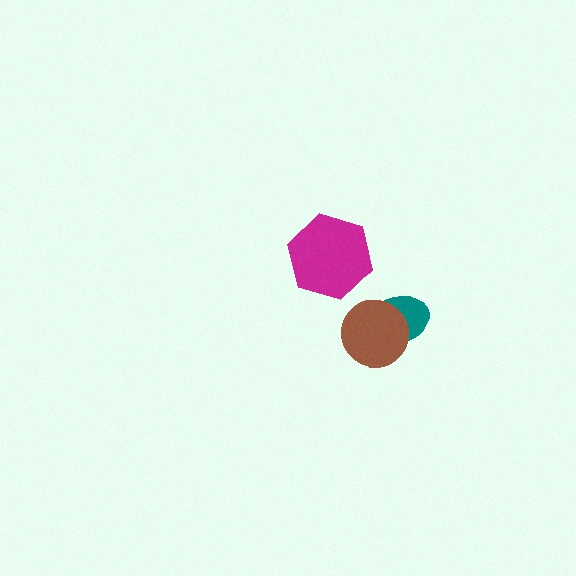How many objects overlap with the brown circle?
1 object overlaps with the brown circle.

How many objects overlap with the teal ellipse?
1 object overlaps with the teal ellipse.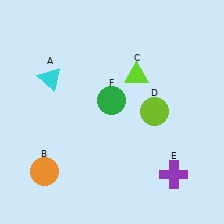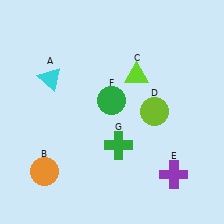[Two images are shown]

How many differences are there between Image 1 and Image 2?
There is 1 difference between the two images.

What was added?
A green cross (G) was added in Image 2.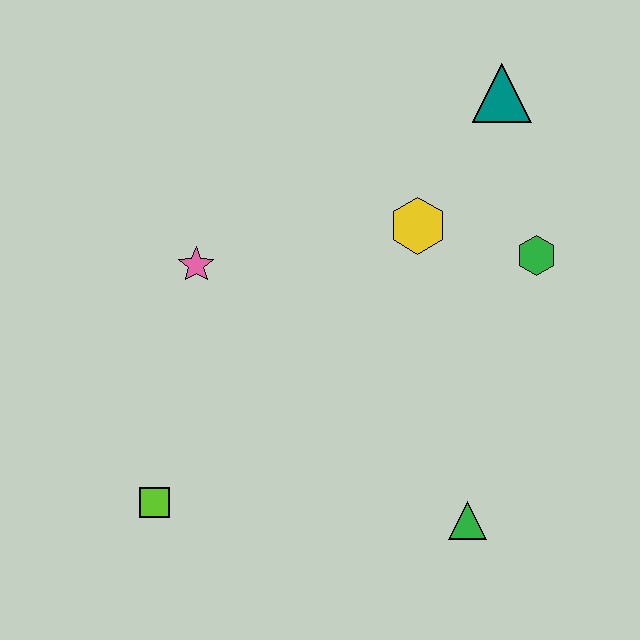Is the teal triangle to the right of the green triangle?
Yes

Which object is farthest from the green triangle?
The teal triangle is farthest from the green triangle.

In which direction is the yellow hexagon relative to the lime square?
The yellow hexagon is above the lime square.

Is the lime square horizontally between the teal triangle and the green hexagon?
No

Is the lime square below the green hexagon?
Yes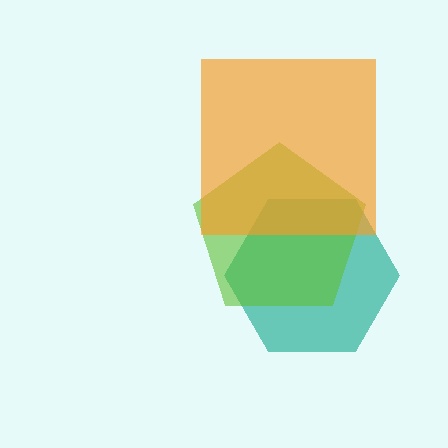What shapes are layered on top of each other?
The layered shapes are: a teal hexagon, a lime pentagon, an orange square.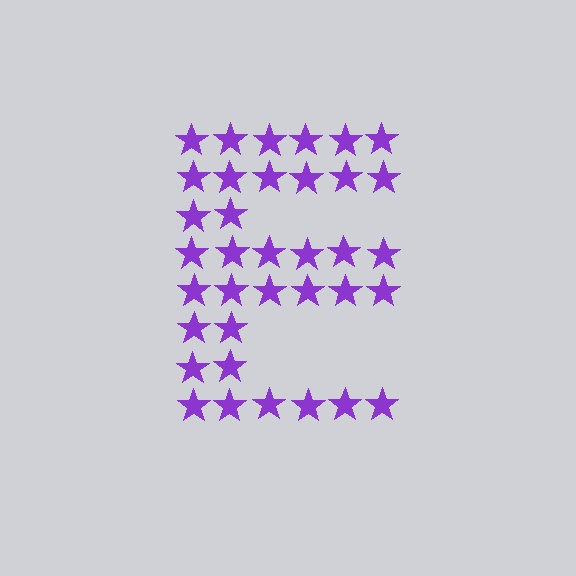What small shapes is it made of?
It is made of small stars.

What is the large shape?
The large shape is the letter E.